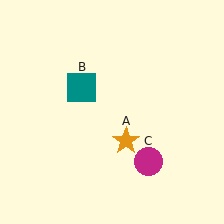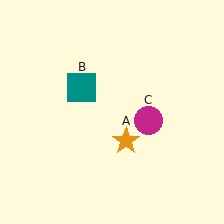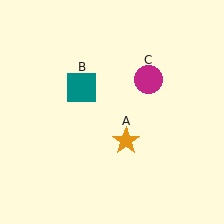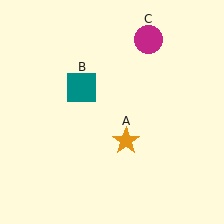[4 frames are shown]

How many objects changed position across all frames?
1 object changed position: magenta circle (object C).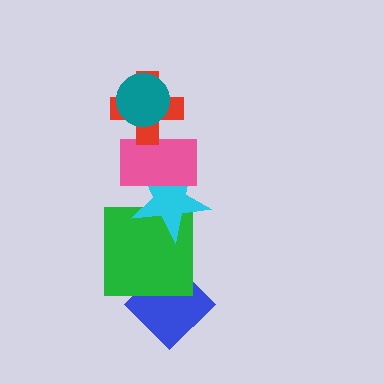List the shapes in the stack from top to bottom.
From top to bottom: the teal circle, the red cross, the pink rectangle, the cyan star, the green square, the blue diamond.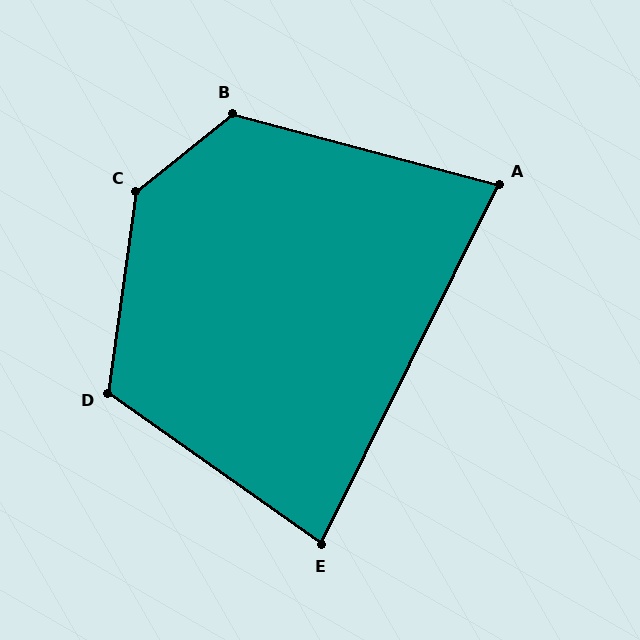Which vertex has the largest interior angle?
C, at approximately 137 degrees.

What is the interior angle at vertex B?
Approximately 126 degrees (obtuse).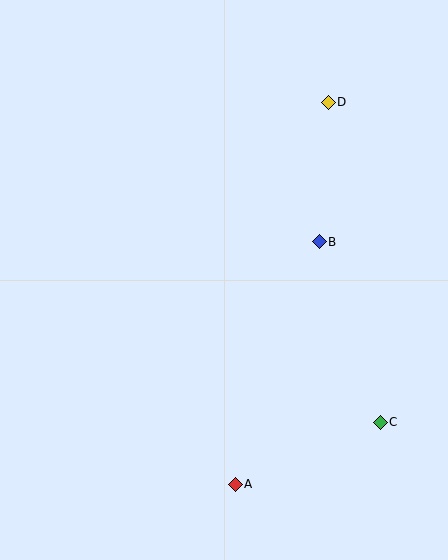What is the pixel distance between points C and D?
The distance between C and D is 324 pixels.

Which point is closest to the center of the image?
Point B at (319, 242) is closest to the center.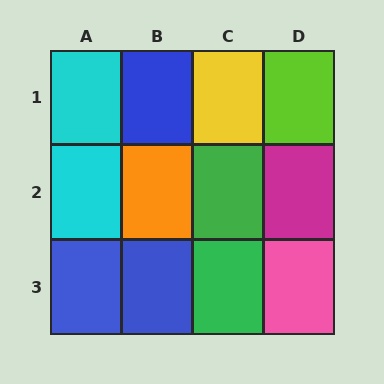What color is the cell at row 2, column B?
Orange.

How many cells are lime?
1 cell is lime.